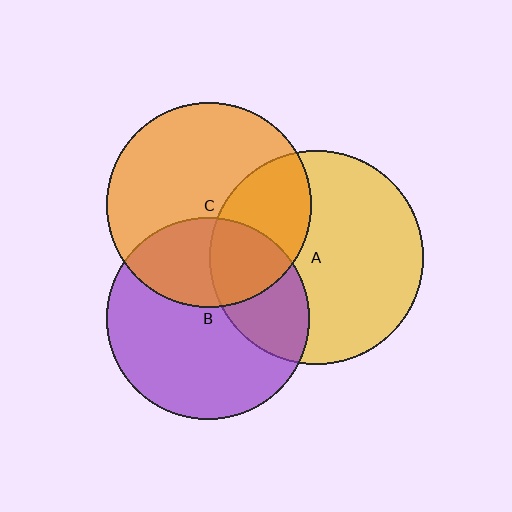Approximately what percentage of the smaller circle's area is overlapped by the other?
Approximately 30%.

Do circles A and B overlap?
Yes.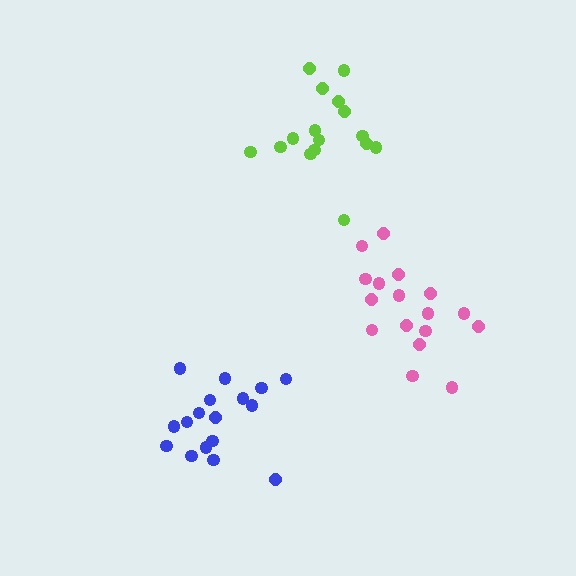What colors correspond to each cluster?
The clusters are colored: blue, pink, lime.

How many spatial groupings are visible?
There are 3 spatial groupings.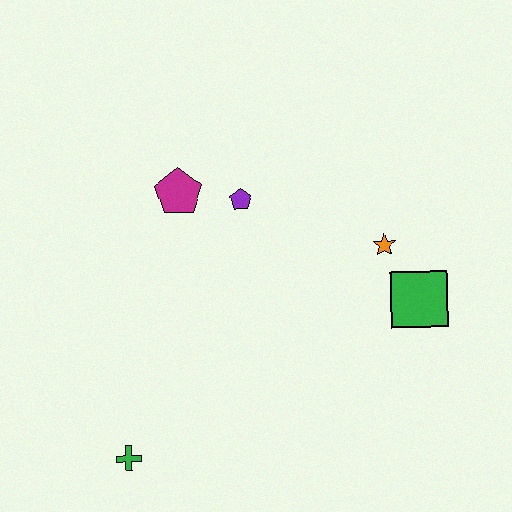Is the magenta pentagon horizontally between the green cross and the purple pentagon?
Yes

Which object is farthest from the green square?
The green cross is farthest from the green square.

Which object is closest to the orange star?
The green square is closest to the orange star.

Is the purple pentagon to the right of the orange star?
No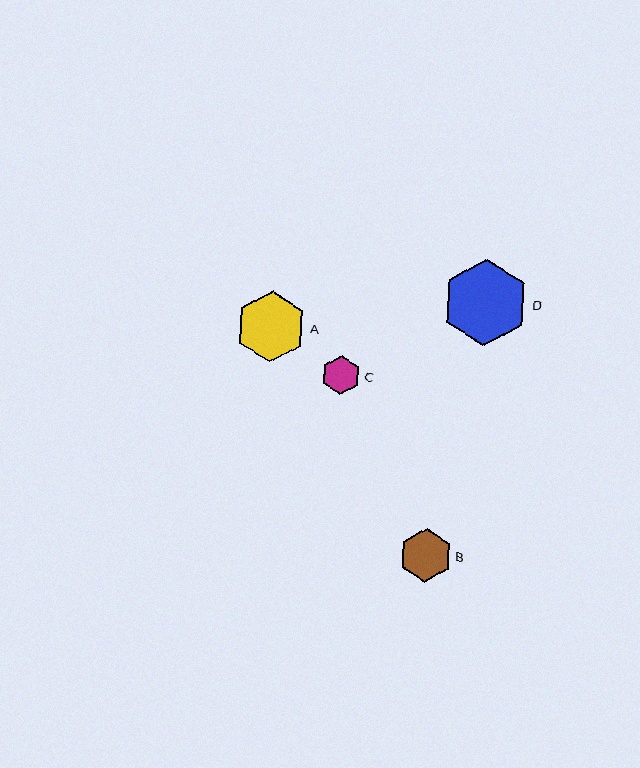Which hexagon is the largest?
Hexagon D is the largest with a size of approximately 88 pixels.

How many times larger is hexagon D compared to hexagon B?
Hexagon D is approximately 1.6 times the size of hexagon B.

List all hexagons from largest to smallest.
From largest to smallest: D, A, B, C.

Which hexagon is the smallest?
Hexagon C is the smallest with a size of approximately 39 pixels.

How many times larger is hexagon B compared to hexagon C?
Hexagon B is approximately 1.3 times the size of hexagon C.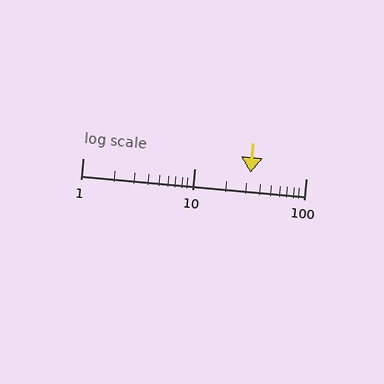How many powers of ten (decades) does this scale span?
The scale spans 2 decades, from 1 to 100.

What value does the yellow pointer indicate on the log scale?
The pointer indicates approximately 32.